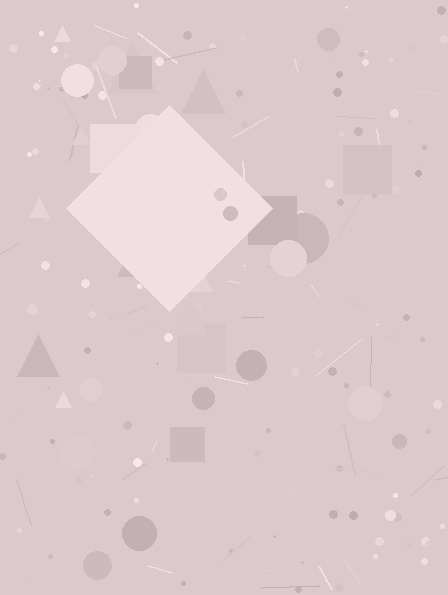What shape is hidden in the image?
A diamond is hidden in the image.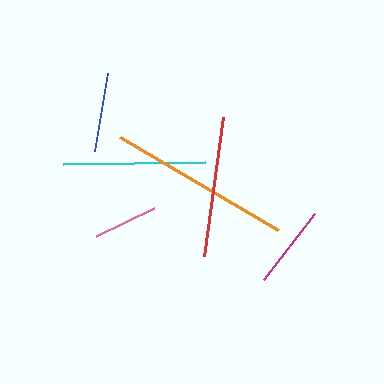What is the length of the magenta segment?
The magenta segment is approximately 84 pixels long.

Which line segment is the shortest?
The pink line is the shortest at approximately 65 pixels.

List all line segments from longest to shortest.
From longest to shortest: orange, cyan, red, magenta, blue, pink.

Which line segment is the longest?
The orange line is the longest at approximately 183 pixels.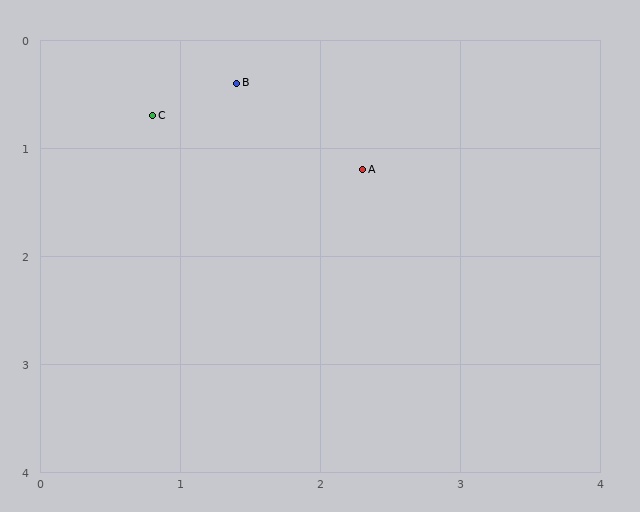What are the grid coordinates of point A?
Point A is at approximately (2.3, 1.2).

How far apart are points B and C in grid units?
Points B and C are about 0.7 grid units apart.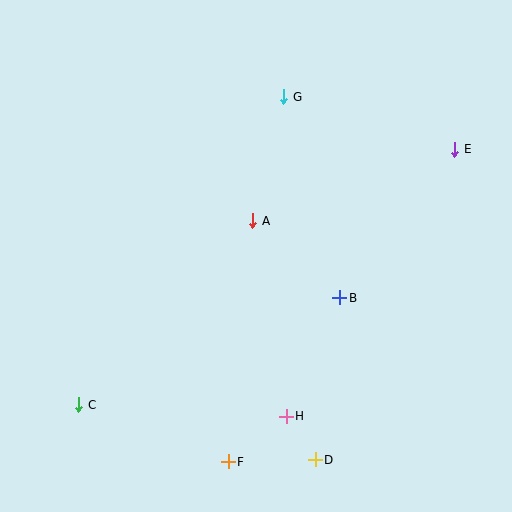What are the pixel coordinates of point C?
Point C is at (79, 405).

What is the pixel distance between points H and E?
The distance between H and E is 316 pixels.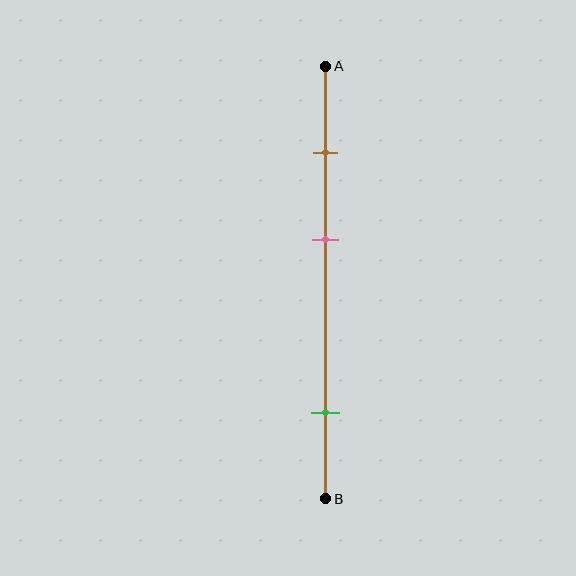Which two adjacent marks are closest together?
The brown and pink marks are the closest adjacent pair.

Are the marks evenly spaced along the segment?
No, the marks are not evenly spaced.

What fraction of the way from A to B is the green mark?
The green mark is approximately 80% (0.8) of the way from A to B.